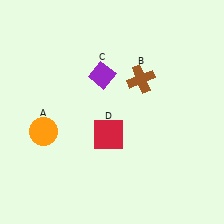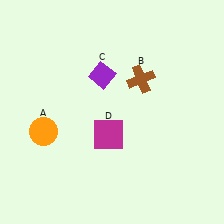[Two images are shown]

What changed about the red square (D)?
In Image 1, D is red. In Image 2, it changed to magenta.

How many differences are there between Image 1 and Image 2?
There is 1 difference between the two images.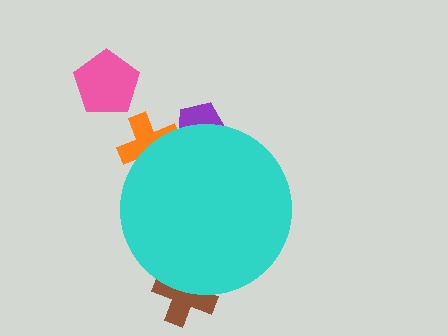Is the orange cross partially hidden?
Yes, the orange cross is partially hidden behind the cyan circle.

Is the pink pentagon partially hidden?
No, the pink pentagon is fully visible.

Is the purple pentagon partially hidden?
Yes, the purple pentagon is partially hidden behind the cyan circle.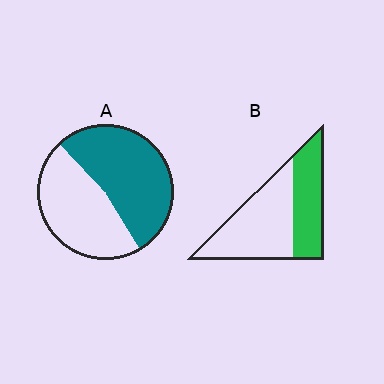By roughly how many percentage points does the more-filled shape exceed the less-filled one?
By roughly 15 percentage points (A over B).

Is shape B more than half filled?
No.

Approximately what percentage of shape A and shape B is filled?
A is approximately 55% and B is approximately 40%.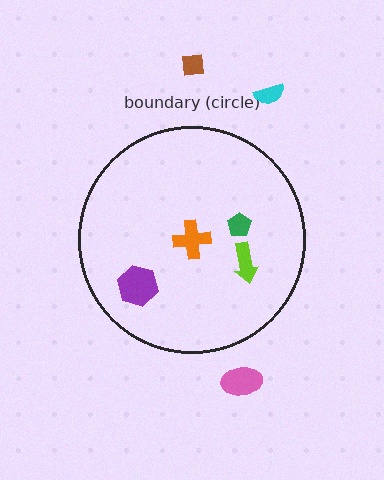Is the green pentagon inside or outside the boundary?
Inside.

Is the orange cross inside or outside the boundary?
Inside.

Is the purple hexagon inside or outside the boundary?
Inside.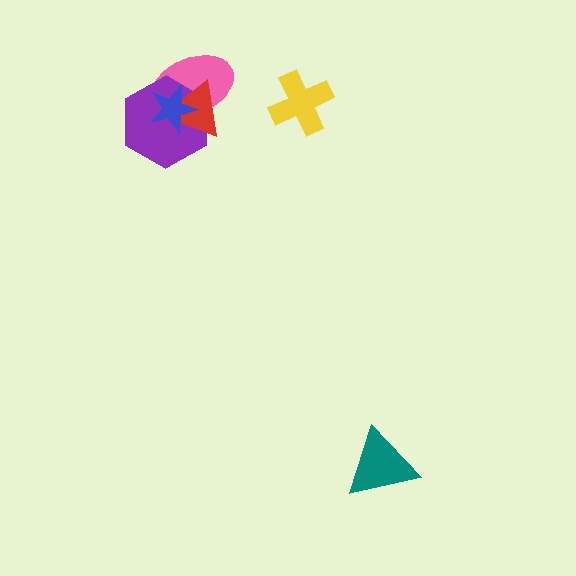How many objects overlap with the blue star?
3 objects overlap with the blue star.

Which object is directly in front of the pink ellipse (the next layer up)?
The purple hexagon is directly in front of the pink ellipse.